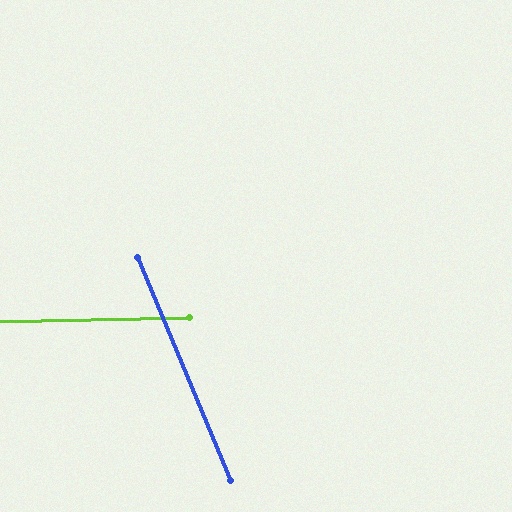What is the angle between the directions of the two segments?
Approximately 68 degrees.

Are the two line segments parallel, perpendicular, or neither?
Neither parallel nor perpendicular — they differ by about 68°.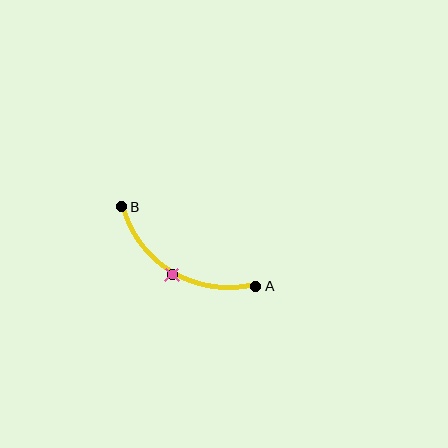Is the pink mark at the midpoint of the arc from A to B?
Yes. The pink mark lies on the arc at equal arc-length from both A and B — it is the arc midpoint.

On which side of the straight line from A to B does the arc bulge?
The arc bulges below the straight line connecting A and B.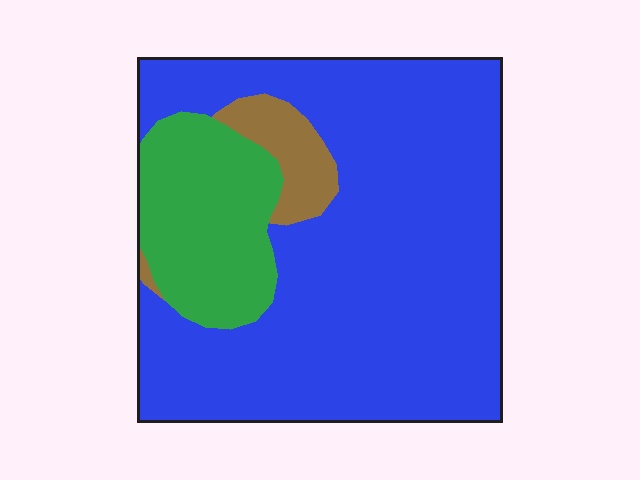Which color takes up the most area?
Blue, at roughly 75%.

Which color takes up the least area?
Brown, at roughly 5%.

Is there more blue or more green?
Blue.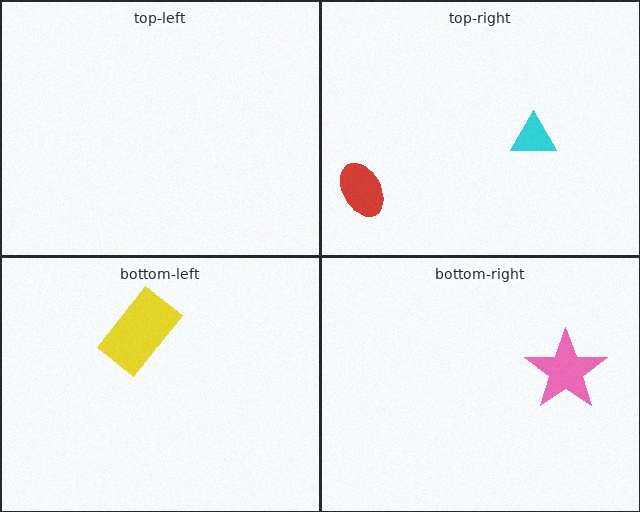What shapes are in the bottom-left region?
The yellow rectangle.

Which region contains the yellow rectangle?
The bottom-left region.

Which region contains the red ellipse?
The top-right region.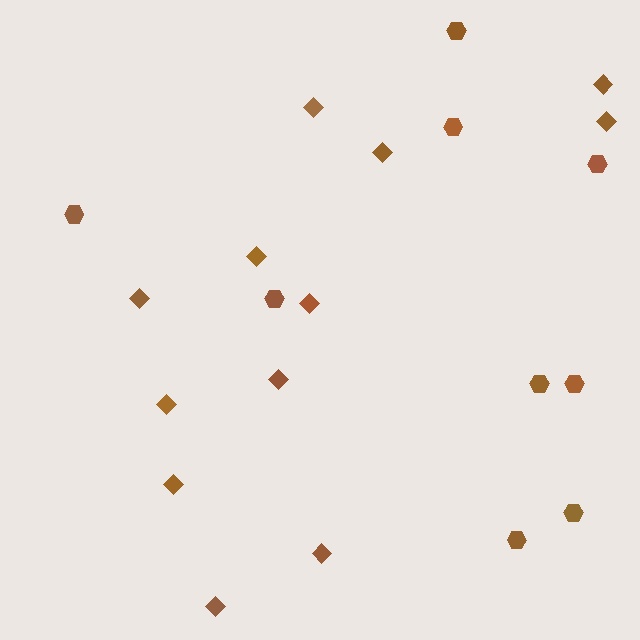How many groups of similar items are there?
There are 2 groups: one group of hexagons (9) and one group of diamonds (12).